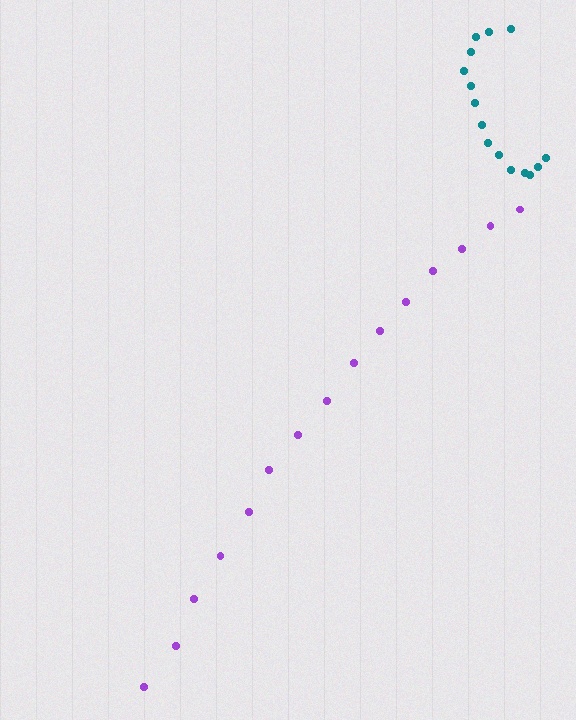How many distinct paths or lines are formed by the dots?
There are 2 distinct paths.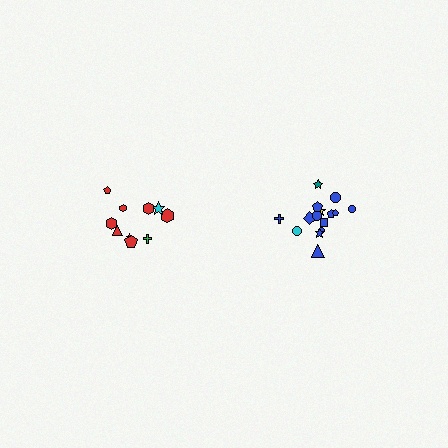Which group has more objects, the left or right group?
The right group.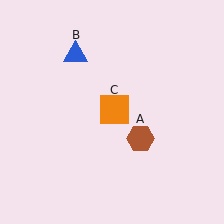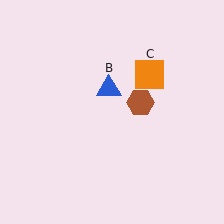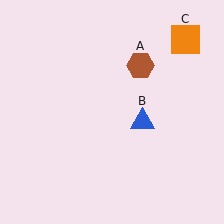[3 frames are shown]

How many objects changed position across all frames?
3 objects changed position: brown hexagon (object A), blue triangle (object B), orange square (object C).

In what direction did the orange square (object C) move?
The orange square (object C) moved up and to the right.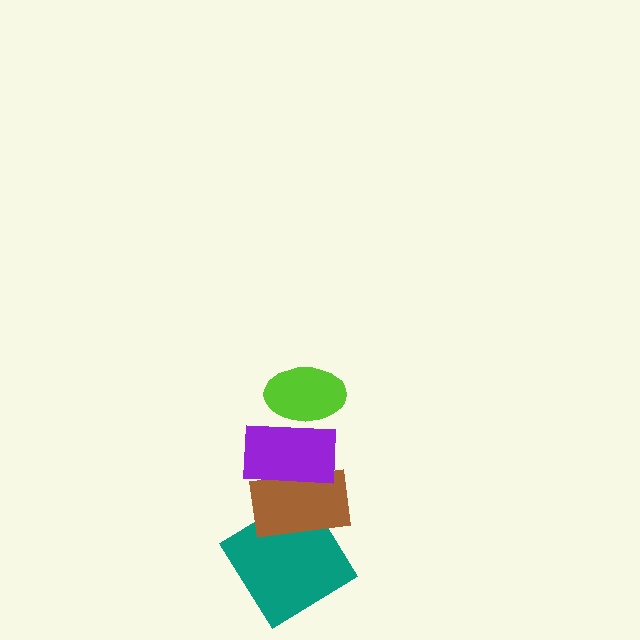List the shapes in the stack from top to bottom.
From top to bottom: the lime ellipse, the purple rectangle, the brown rectangle, the teal diamond.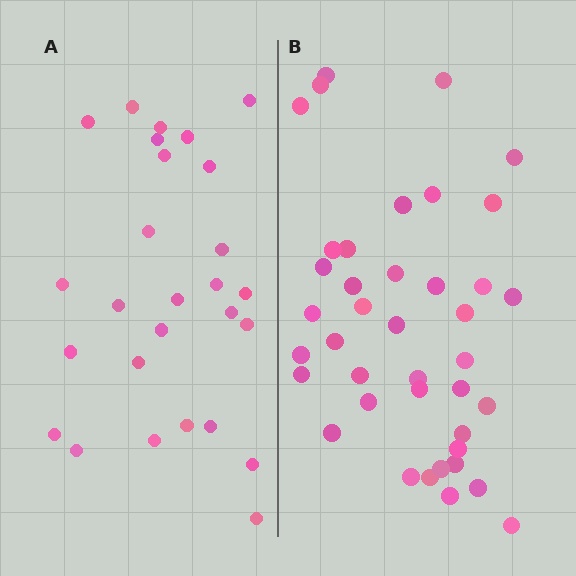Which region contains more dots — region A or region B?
Region B (the right region) has more dots.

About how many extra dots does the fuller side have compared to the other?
Region B has approximately 15 more dots than region A.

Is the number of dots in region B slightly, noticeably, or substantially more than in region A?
Region B has substantially more. The ratio is roughly 1.5 to 1.